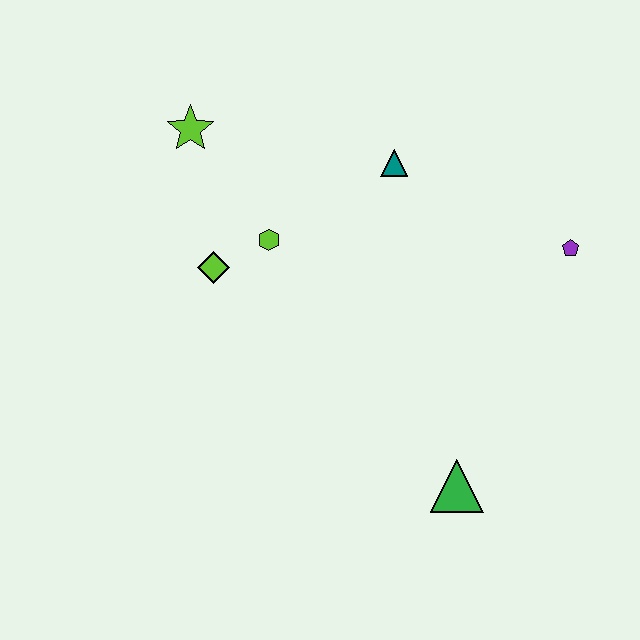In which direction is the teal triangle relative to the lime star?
The teal triangle is to the right of the lime star.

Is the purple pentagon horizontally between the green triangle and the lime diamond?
No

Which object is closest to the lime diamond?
The lime hexagon is closest to the lime diamond.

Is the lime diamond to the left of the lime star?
No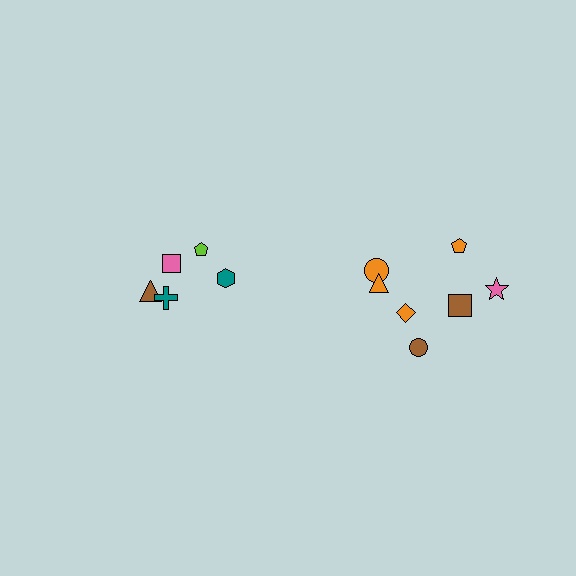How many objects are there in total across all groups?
There are 12 objects.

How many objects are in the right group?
There are 7 objects.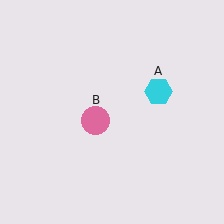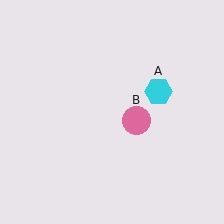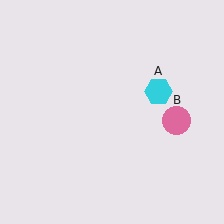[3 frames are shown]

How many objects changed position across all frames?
1 object changed position: pink circle (object B).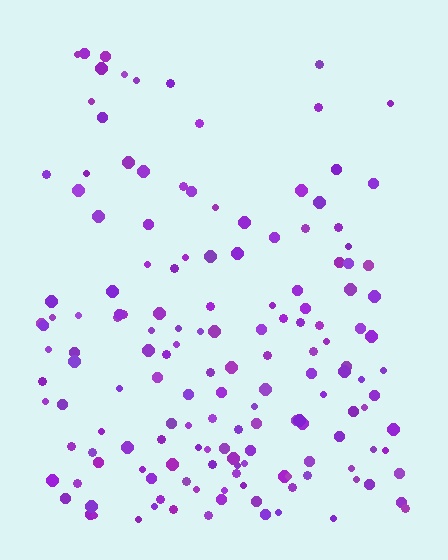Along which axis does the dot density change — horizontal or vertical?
Vertical.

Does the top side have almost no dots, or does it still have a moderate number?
Still a moderate number, just noticeably fewer than the bottom.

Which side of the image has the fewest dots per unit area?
The top.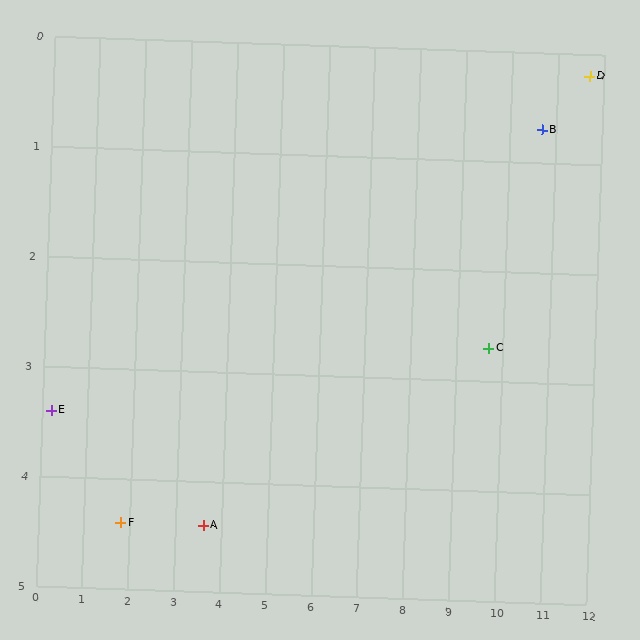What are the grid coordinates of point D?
Point D is at approximately (11.7, 0.2).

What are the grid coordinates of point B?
Point B is at approximately (10.7, 0.7).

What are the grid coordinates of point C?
Point C is at approximately (9.7, 2.7).